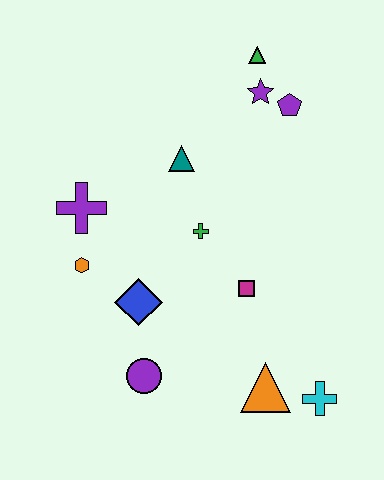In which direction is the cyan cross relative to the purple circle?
The cyan cross is to the right of the purple circle.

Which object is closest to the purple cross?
The orange hexagon is closest to the purple cross.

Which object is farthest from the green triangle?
The cyan cross is farthest from the green triangle.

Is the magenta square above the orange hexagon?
No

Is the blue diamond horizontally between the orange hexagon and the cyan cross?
Yes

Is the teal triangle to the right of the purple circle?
Yes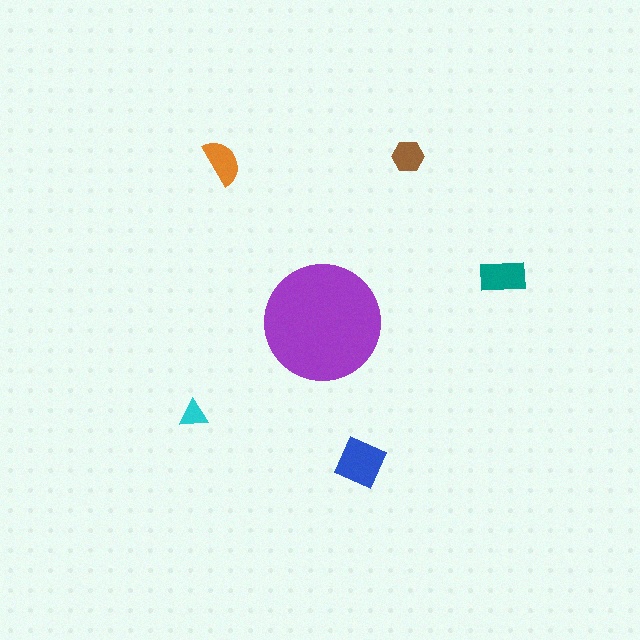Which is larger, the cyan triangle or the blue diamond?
The blue diamond.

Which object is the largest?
The purple circle.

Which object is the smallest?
The cyan triangle.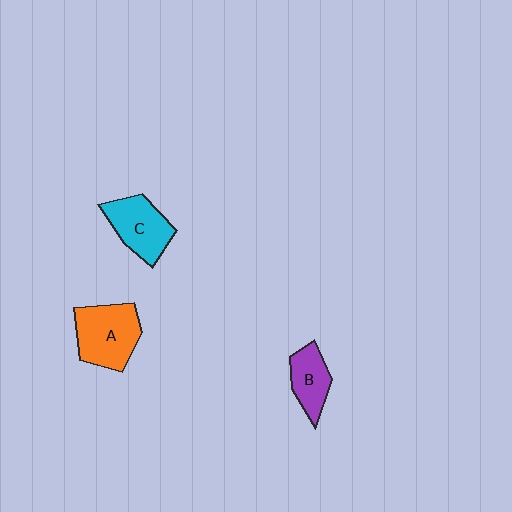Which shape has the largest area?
Shape A (orange).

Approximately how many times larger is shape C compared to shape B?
Approximately 1.4 times.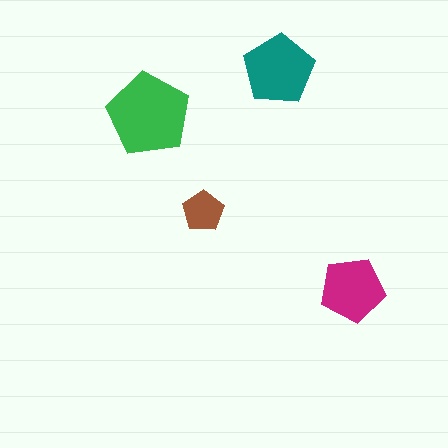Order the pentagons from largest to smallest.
the green one, the teal one, the magenta one, the brown one.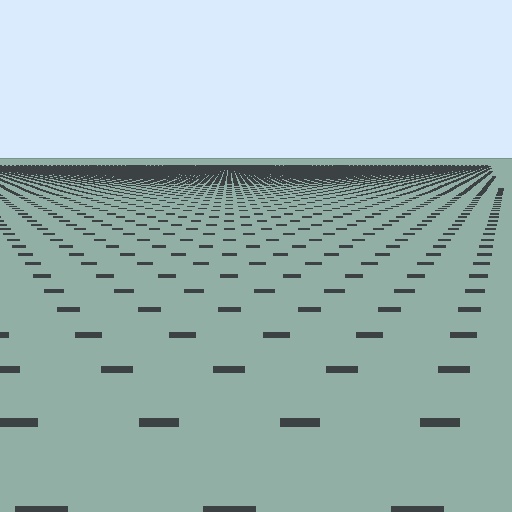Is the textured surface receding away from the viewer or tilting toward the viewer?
The surface is receding away from the viewer. Texture elements get smaller and denser toward the top.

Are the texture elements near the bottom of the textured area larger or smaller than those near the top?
Larger. Near the bottom, elements are closer to the viewer and appear at a bigger on-screen size.